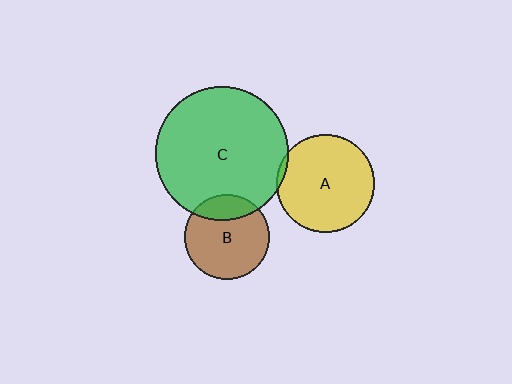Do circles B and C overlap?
Yes.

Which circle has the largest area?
Circle C (green).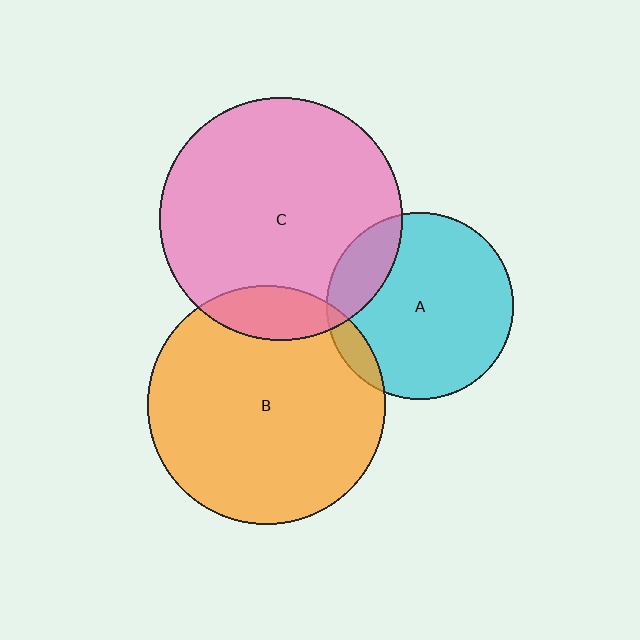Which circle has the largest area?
Circle C (pink).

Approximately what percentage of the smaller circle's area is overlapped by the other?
Approximately 15%.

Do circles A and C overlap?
Yes.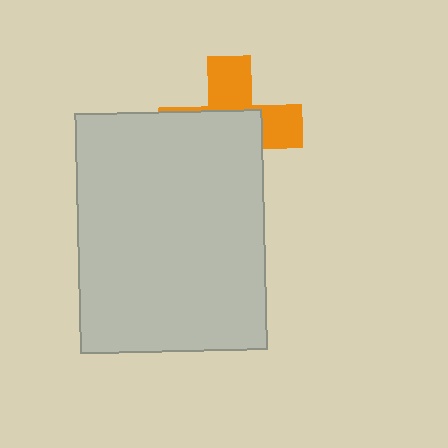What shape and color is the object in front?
The object in front is a light gray rectangle.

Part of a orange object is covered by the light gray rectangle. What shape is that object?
It is a cross.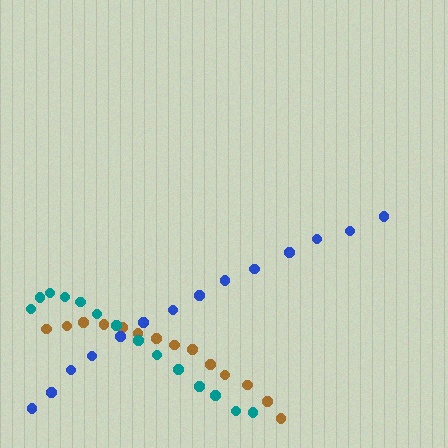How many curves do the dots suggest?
There are 3 distinct paths.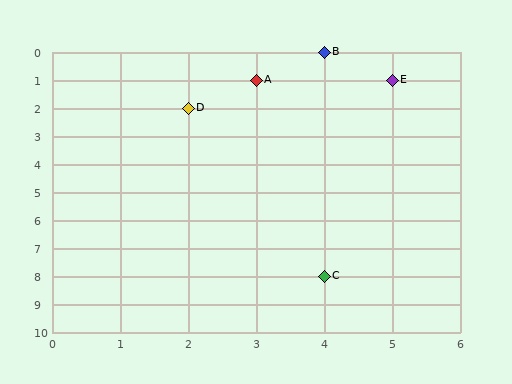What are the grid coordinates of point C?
Point C is at grid coordinates (4, 8).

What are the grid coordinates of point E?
Point E is at grid coordinates (5, 1).